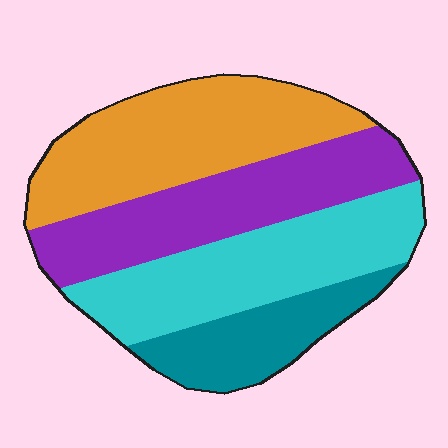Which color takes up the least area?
Teal, at roughly 15%.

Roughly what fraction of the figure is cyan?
Cyan covers roughly 30% of the figure.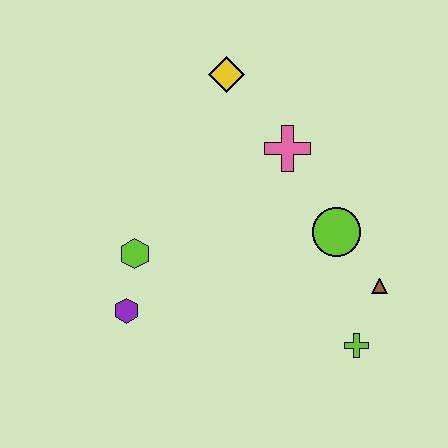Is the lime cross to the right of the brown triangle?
No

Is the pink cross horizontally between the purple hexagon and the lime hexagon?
No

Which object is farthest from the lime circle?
The purple hexagon is farthest from the lime circle.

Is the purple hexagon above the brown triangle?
No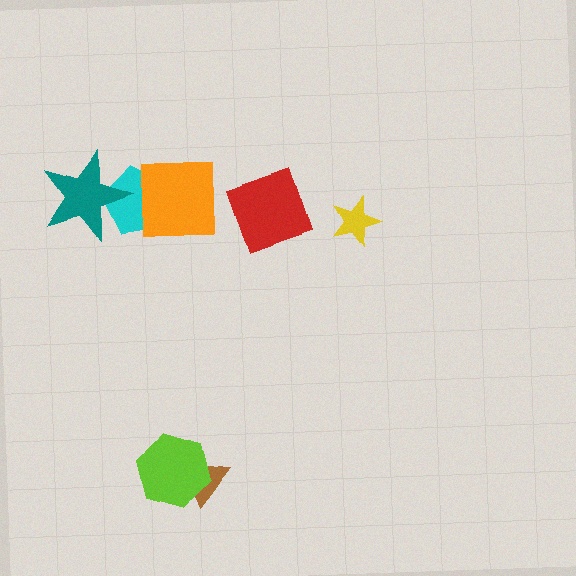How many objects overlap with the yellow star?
0 objects overlap with the yellow star.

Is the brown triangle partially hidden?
Yes, it is partially covered by another shape.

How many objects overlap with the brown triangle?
1 object overlaps with the brown triangle.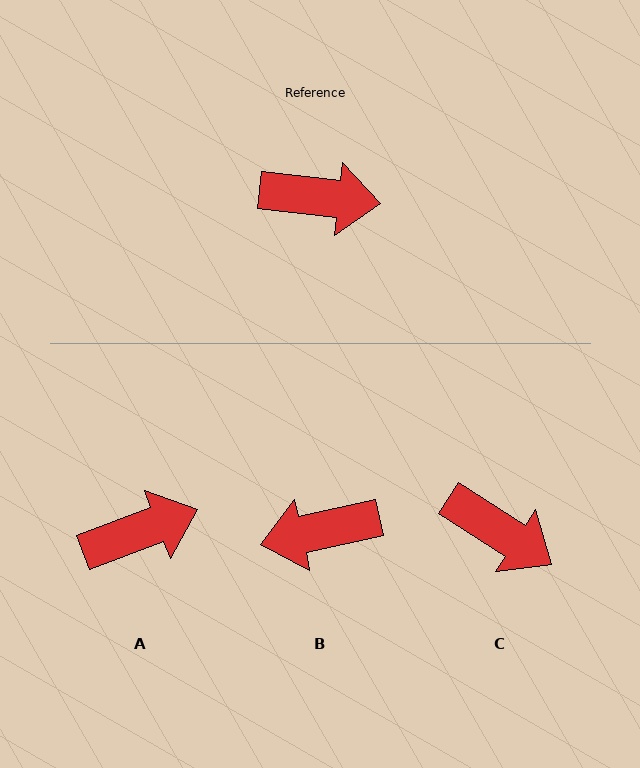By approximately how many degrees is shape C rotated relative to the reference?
Approximately 26 degrees clockwise.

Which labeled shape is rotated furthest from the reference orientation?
B, about 161 degrees away.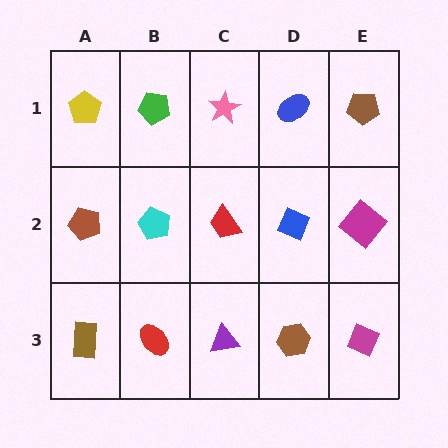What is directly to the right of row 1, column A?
A green pentagon.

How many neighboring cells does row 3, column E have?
2.